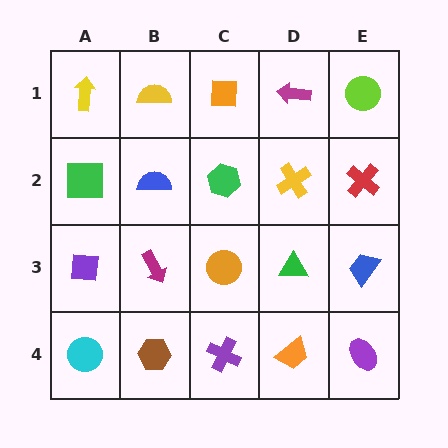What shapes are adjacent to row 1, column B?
A blue semicircle (row 2, column B), a yellow arrow (row 1, column A), an orange square (row 1, column C).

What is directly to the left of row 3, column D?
An orange circle.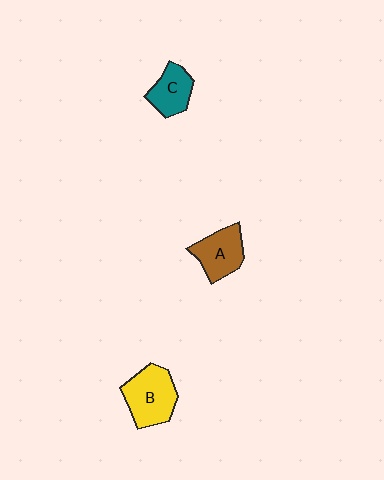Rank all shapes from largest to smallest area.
From largest to smallest: B (yellow), A (brown), C (teal).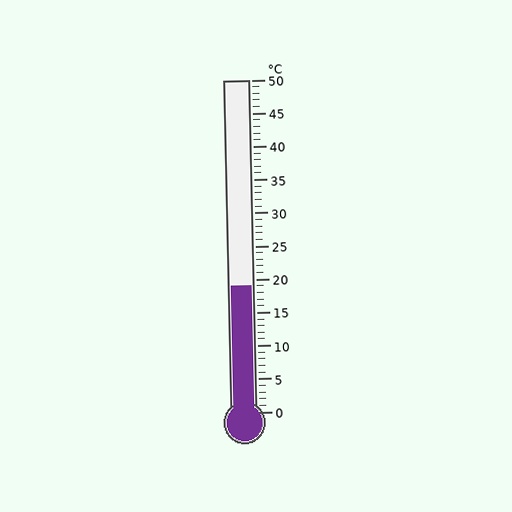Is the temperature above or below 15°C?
The temperature is above 15°C.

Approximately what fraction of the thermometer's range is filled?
The thermometer is filled to approximately 40% of its range.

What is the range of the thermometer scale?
The thermometer scale ranges from 0°C to 50°C.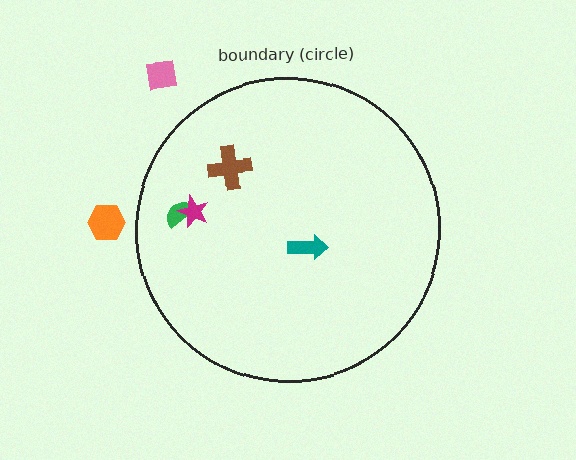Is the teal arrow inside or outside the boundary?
Inside.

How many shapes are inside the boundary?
4 inside, 2 outside.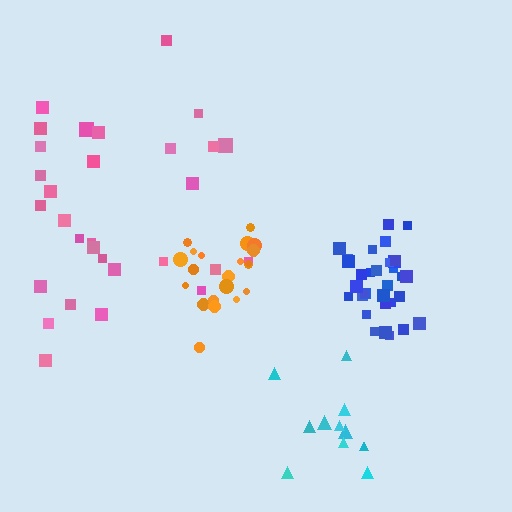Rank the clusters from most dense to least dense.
blue, orange, cyan, pink.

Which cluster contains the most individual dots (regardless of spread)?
Blue (32).